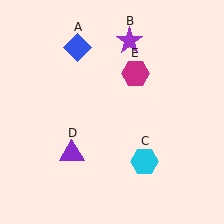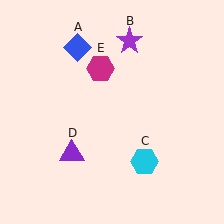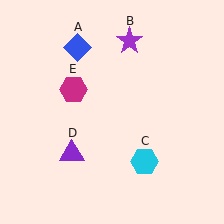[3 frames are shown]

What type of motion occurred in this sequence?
The magenta hexagon (object E) rotated counterclockwise around the center of the scene.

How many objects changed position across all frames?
1 object changed position: magenta hexagon (object E).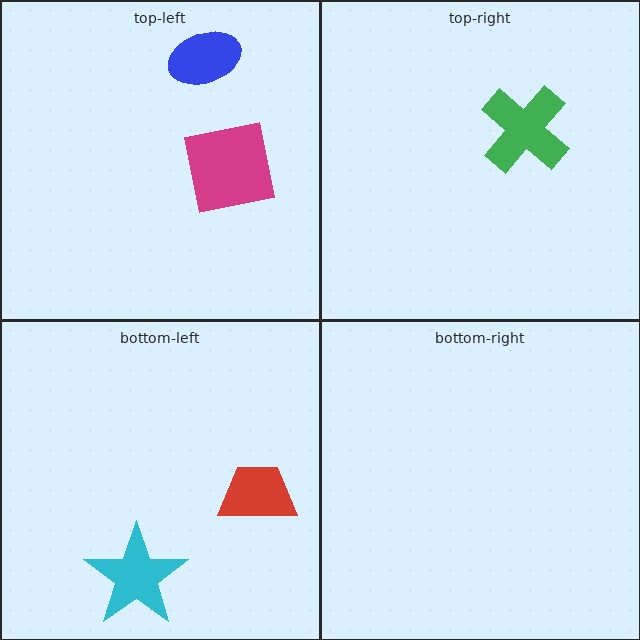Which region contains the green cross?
The top-right region.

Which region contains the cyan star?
The bottom-left region.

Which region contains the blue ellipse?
The top-left region.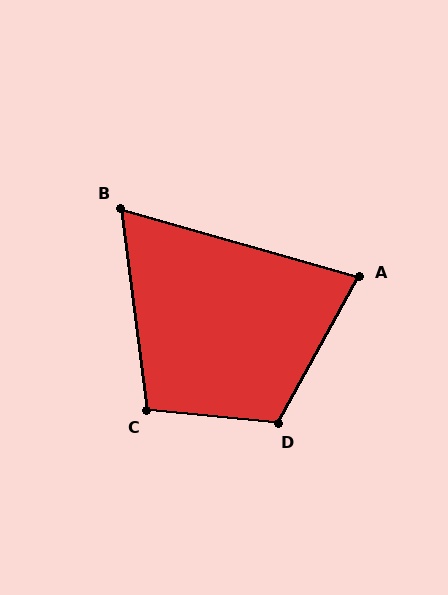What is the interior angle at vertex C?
Approximately 103 degrees (obtuse).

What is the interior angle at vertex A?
Approximately 77 degrees (acute).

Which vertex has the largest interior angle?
D, at approximately 113 degrees.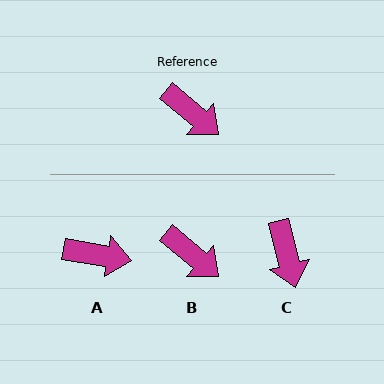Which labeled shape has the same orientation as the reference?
B.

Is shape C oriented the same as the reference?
No, it is off by about 35 degrees.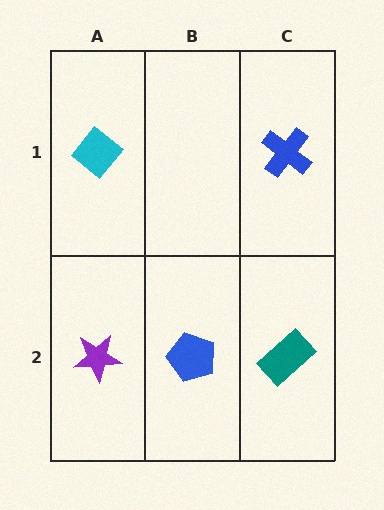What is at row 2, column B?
A blue pentagon.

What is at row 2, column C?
A teal rectangle.